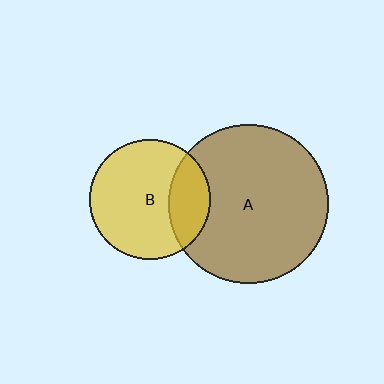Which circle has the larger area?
Circle A (brown).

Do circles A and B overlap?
Yes.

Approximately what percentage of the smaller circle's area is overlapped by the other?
Approximately 25%.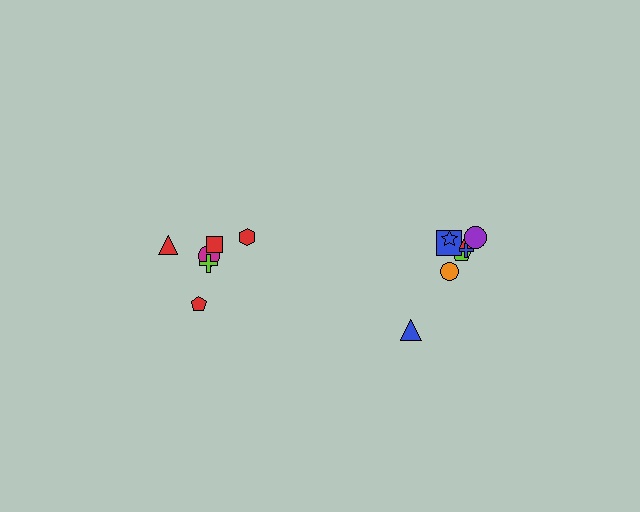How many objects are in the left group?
There are 6 objects.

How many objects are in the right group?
There are 8 objects.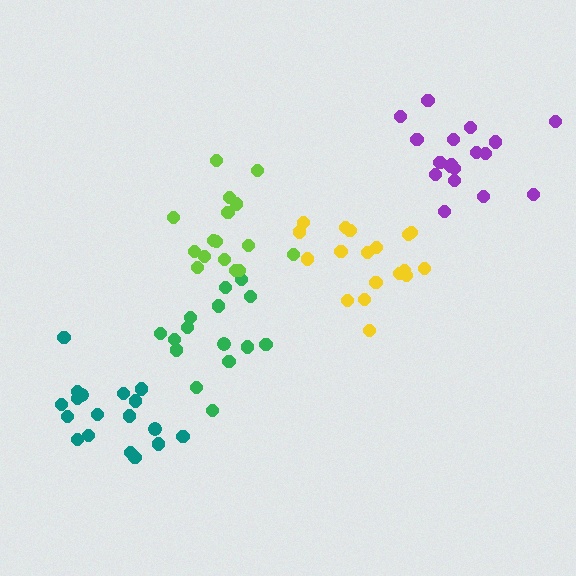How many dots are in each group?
Group 1: 18 dots, Group 2: 15 dots, Group 3: 16 dots, Group 4: 18 dots, Group 5: 18 dots (85 total).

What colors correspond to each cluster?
The clusters are colored: purple, green, lime, teal, yellow.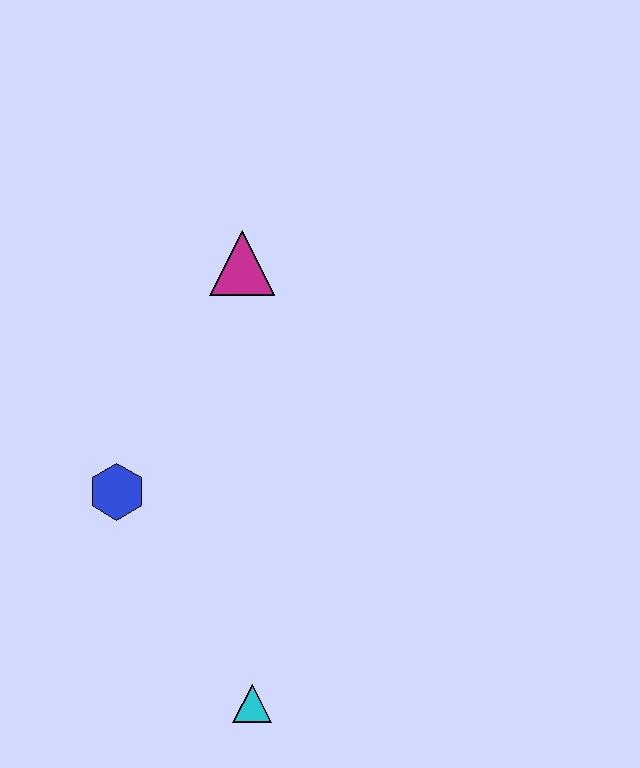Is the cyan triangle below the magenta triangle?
Yes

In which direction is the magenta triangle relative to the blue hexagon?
The magenta triangle is above the blue hexagon.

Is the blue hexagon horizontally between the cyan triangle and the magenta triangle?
No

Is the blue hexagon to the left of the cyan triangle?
Yes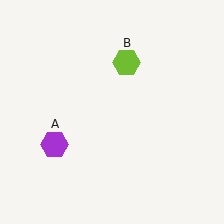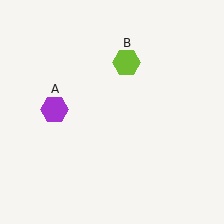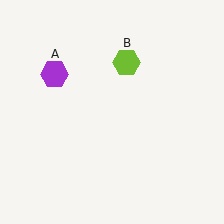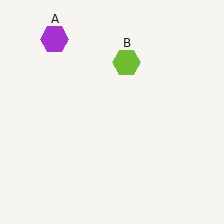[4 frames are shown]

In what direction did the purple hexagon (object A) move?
The purple hexagon (object A) moved up.